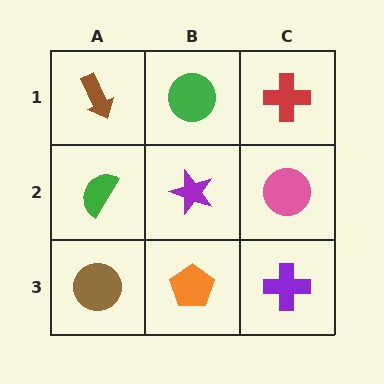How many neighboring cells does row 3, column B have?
3.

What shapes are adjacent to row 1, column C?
A pink circle (row 2, column C), a green circle (row 1, column B).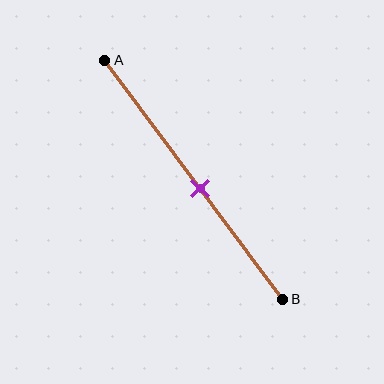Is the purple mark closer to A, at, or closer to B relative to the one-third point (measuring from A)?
The purple mark is closer to point B than the one-third point of segment AB.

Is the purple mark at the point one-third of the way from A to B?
No, the mark is at about 55% from A, not at the 33% one-third point.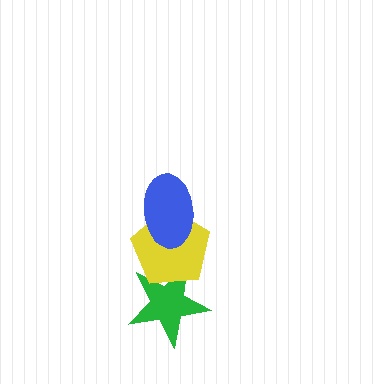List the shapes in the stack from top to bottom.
From top to bottom: the blue ellipse, the yellow pentagon, the green star.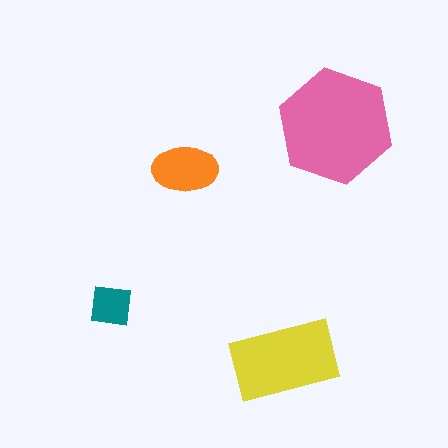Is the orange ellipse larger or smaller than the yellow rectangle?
Smaller.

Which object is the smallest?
The teal square.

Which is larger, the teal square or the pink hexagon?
The pink hexagon.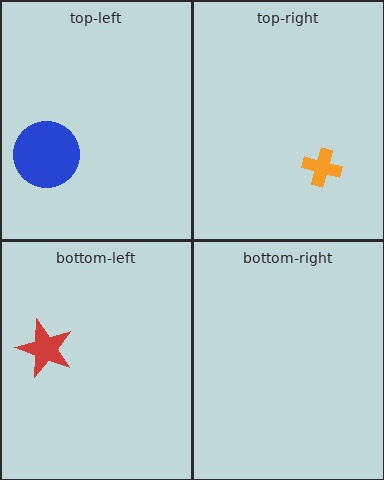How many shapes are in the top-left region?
1.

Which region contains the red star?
The bottom-left region.